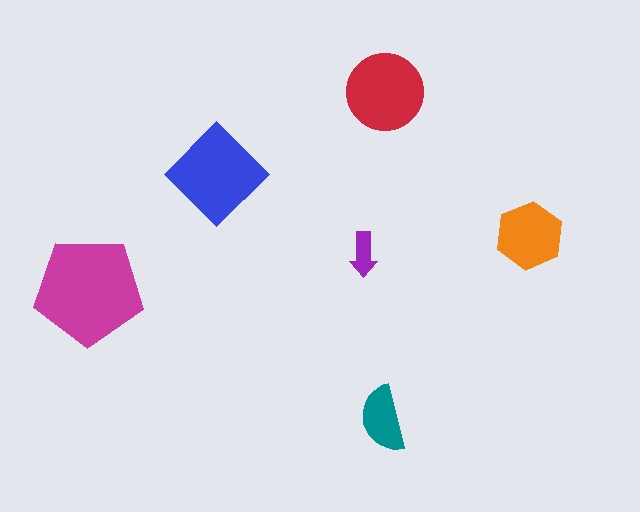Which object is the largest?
The magenta pentagon.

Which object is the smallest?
The purple arrow.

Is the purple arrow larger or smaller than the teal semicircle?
Smaller.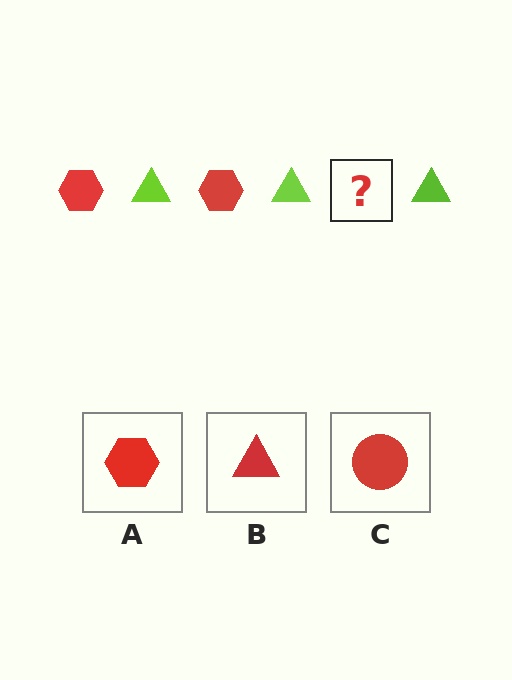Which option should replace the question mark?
Option A.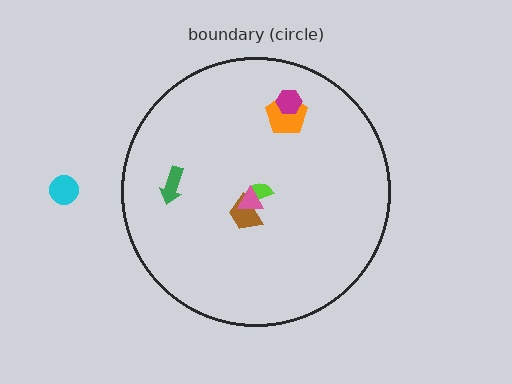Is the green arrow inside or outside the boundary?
Inside.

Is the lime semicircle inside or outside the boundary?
Inside.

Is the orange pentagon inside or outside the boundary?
Inside.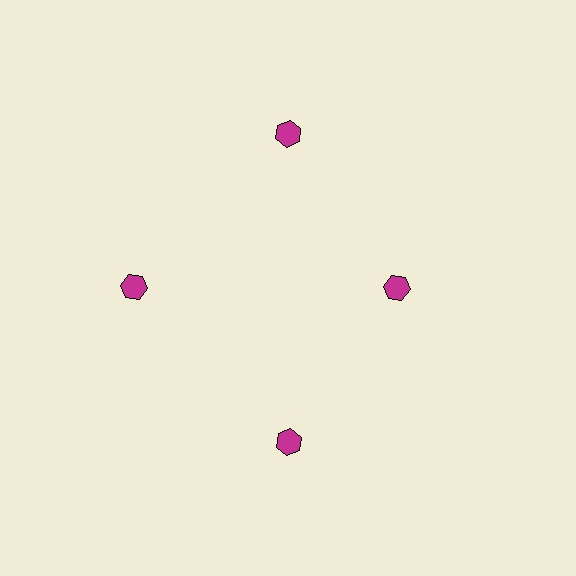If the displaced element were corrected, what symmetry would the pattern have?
It would have 4-fold rotational symmetry — the pattern would map onto itself every 90 degrees.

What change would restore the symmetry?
The symmetry would be restored by moving it outward, back onto the ring so that all 4 hexagons sit at equal angles and equal distance from the center.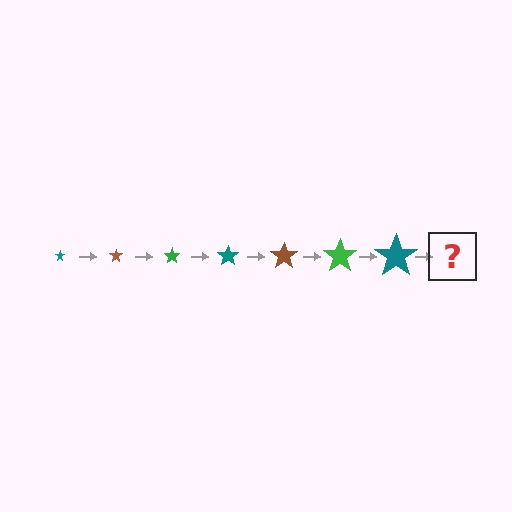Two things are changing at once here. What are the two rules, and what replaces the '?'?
The two rules are that the star grows larger each step and the color cycles through teal, brown, and green. The '?' should be a brown star, larger than the previous one.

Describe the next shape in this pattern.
It should be a brown star, larger than the previous one.